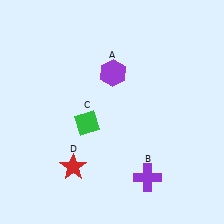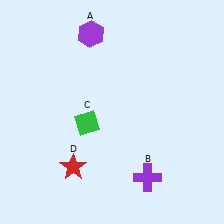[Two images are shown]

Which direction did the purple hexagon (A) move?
The purple hexagon (A) moved up.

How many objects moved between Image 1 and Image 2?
1 object moved between the two images.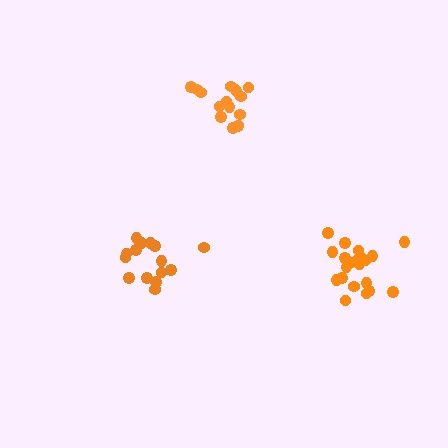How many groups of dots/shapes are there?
There are 3 groups.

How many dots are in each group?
Group 1: 21 dots, Group 2: 16 dots, Group 3: 15 dots (52 total).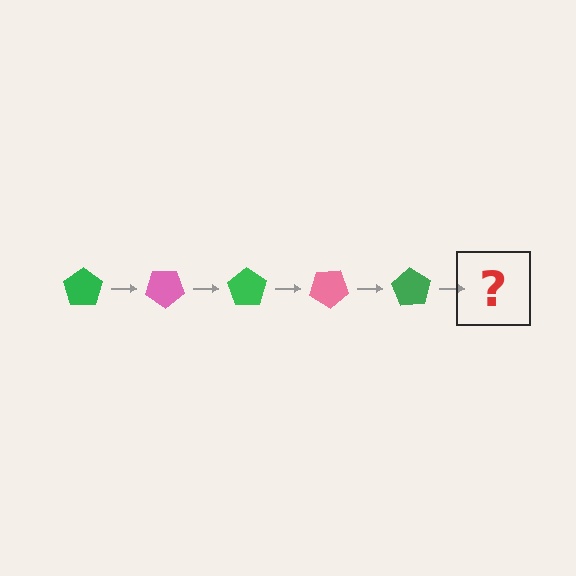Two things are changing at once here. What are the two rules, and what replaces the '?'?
The two rules are that it rotates 35 degrees each step and the color cycles through green and pink. The '?' should be a pink pentagon, rotated 175 degrees from the start.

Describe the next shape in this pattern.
It should be a pink pentagon, rotated 175 degrees from the start.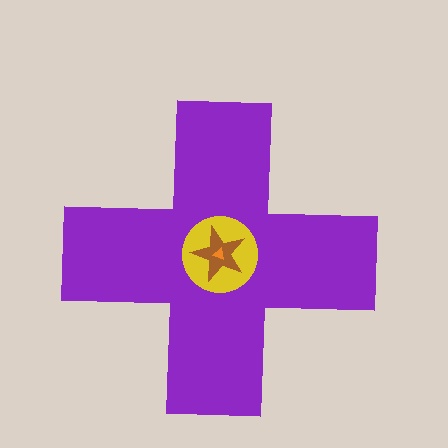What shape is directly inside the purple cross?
The yellow circle.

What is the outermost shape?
The purple cross.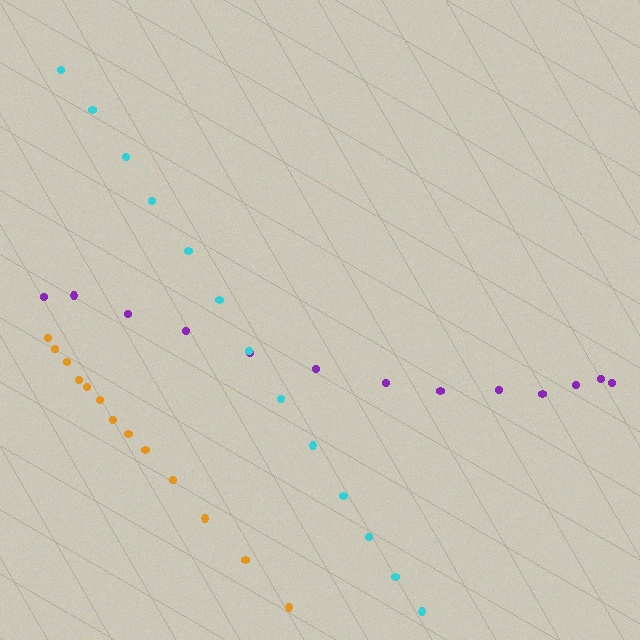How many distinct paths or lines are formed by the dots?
There are 3 distinct paths.